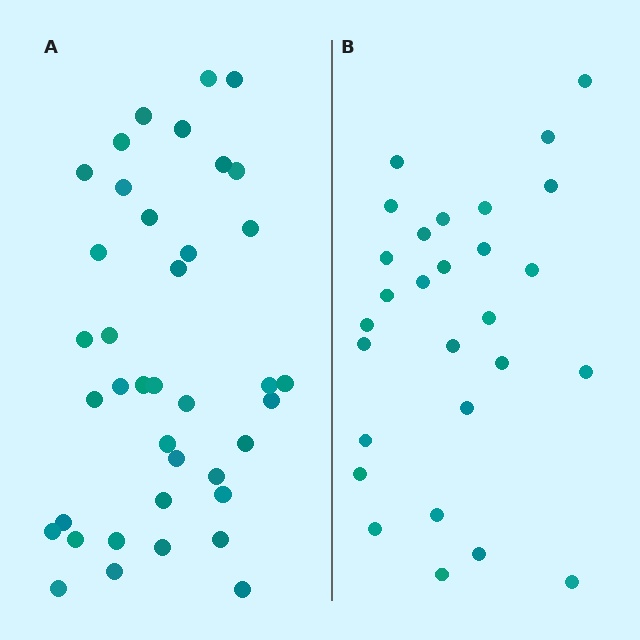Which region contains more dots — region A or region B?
Region A (the left region) has more dots.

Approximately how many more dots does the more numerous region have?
Region A has roughly 12 or so more dots than region B.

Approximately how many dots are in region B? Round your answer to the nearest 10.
About 30 dots. (The exact count is 28, which rounds to 30.)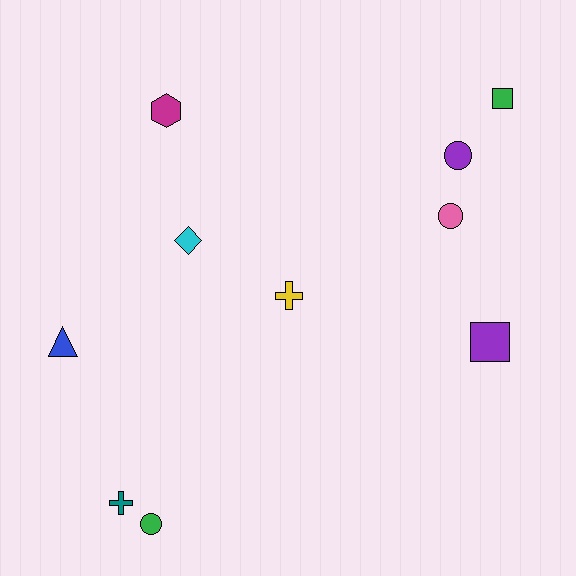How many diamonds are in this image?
There is 1 diamond.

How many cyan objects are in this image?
There is 1 cyan object.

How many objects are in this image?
There are 10 objects.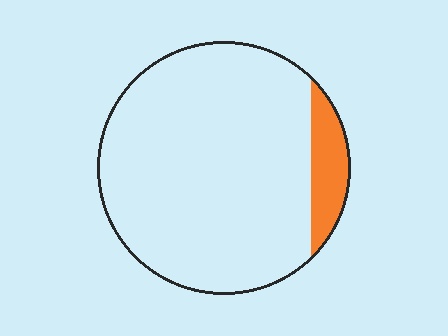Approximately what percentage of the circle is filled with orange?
Approximately 10%.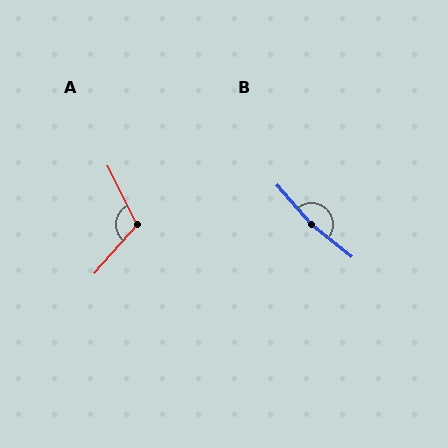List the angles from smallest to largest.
A (112°), B (170°).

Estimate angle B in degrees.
Approximately 170 degrees.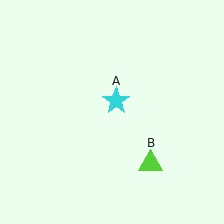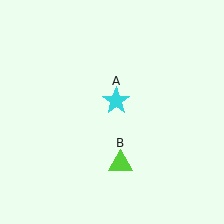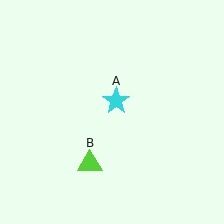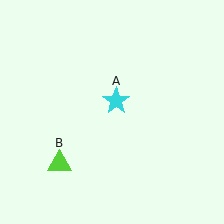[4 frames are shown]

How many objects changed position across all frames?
1 object changed position: lime triangle (object B).